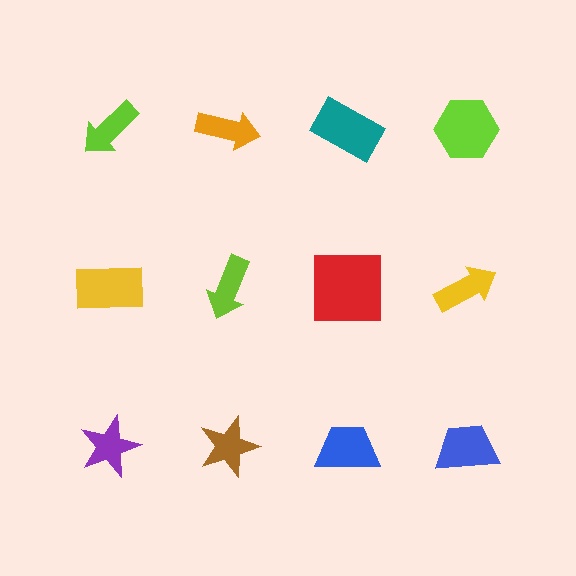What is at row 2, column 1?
A yellow rectangle.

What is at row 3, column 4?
A blue trapezoid.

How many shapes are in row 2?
4 shapes.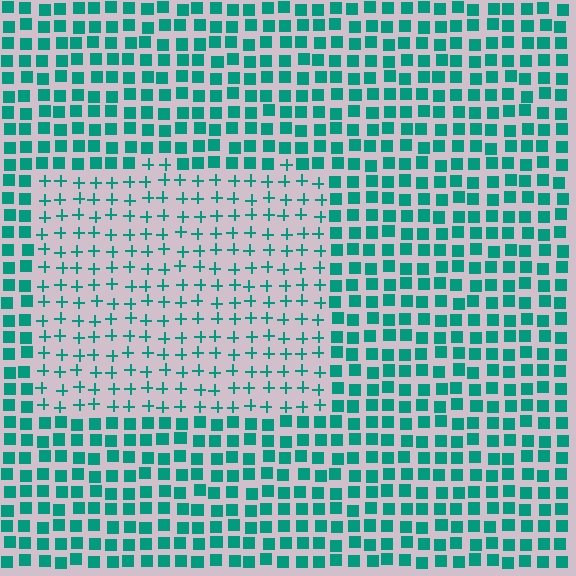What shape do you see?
I see a rectangle.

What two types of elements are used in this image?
The image uses plus signs inside the rectangle region and squares outside it.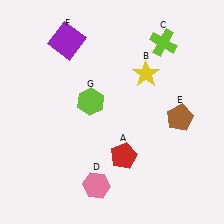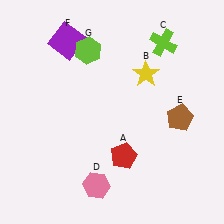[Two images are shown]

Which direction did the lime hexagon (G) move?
The lime hexagon (G) moved up.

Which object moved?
The lime hexagon (G) moved up.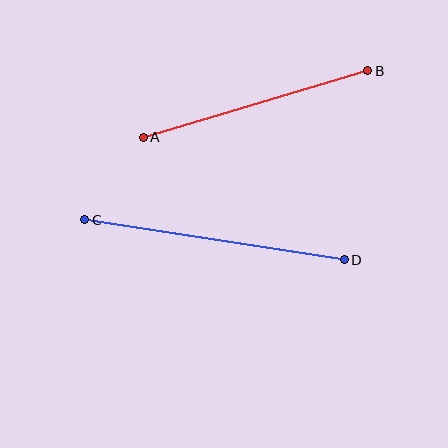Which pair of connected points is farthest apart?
Points C and D are farthest apart.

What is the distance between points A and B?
The distance is approximately 234 pixels.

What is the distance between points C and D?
The distance is approximately 262 pixels.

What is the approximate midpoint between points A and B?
The midpoint is at approximately (255, 104) pixels.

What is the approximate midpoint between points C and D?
The midpoint is at approximately (214, 240) pixels.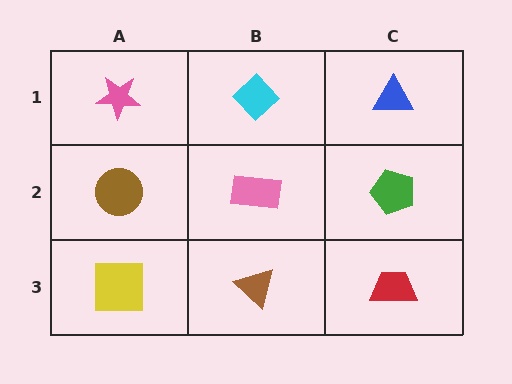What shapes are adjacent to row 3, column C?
A green pentagon (row 2, column C), a brown triangle (row 3, column B).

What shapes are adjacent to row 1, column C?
A green pentagon (row 2, column C), a cyan diamond (row 1, column B).